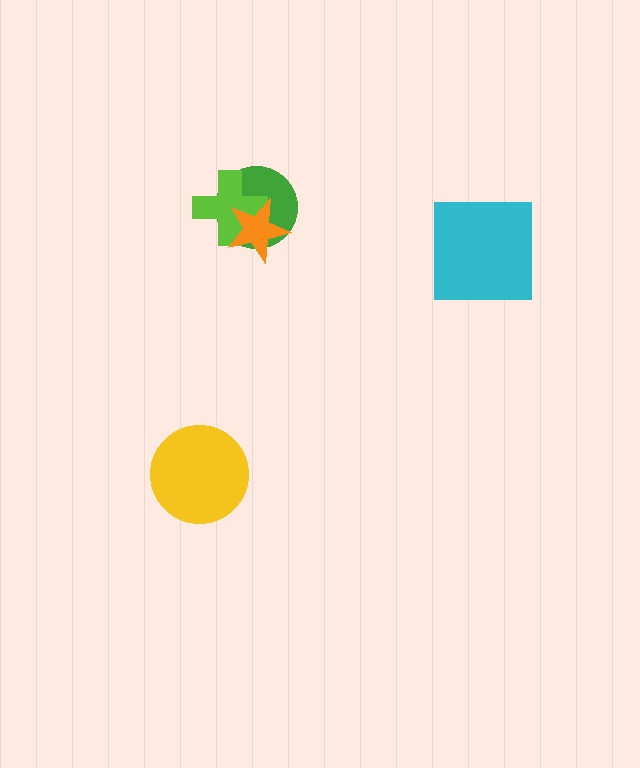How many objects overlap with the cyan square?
0 objects overlap with the cyan square.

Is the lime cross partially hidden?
Yes, it is partially covered by another shape.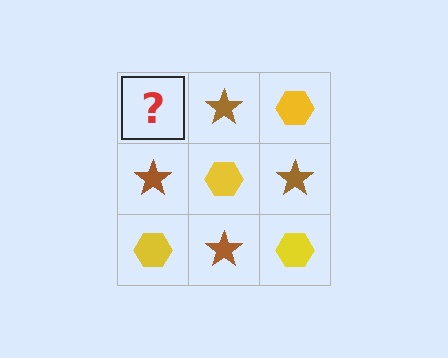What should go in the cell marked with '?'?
The missing cell should contain a yellow hexagon.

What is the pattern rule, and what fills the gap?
The rule is that it alternates yellow hexagon and brown star in a checkerboard pattern. The gap should be filled with a yellow hexagon.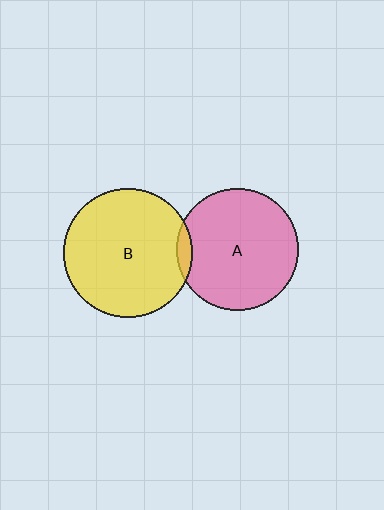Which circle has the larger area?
Circle B (yellow).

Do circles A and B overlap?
Yes.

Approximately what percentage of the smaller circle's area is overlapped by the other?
Approximately 5%.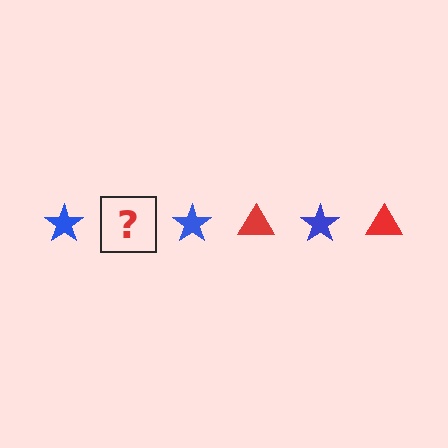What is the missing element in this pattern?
The missing element is a red triangle.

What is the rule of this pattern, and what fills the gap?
The rule is that the pattern alternates between blue star and red triangle. The gap should be filled with a red triangle.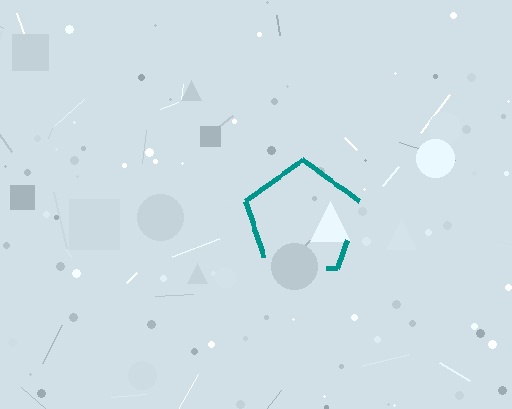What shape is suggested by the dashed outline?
The dashed outline suggests a pentagon.